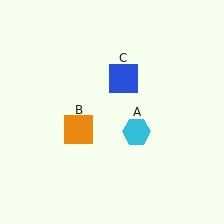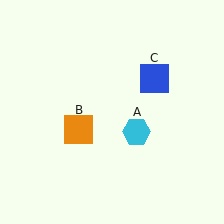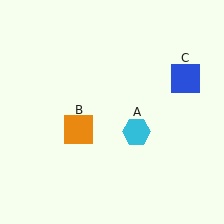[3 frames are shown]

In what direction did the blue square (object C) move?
The blue square (object C) moved right.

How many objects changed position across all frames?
1 object changed position: blue square (object C).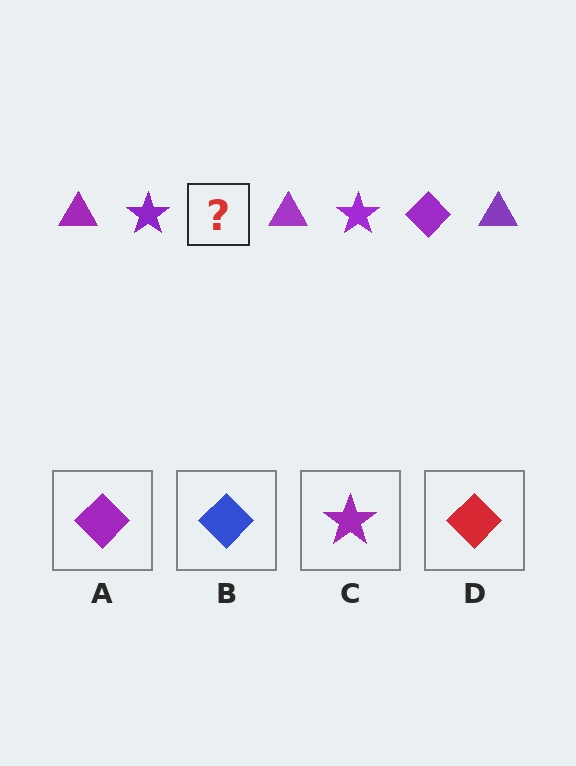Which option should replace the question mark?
Option A.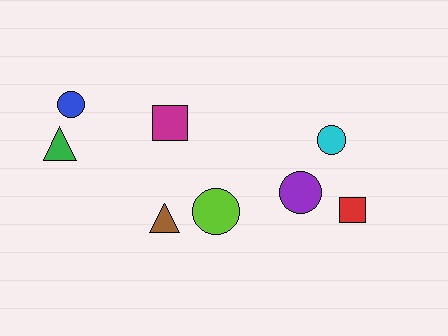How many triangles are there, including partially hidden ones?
There are 2 triangles.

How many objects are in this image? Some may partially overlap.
There are 8 objects.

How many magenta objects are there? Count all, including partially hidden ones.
There is 1 magenta object.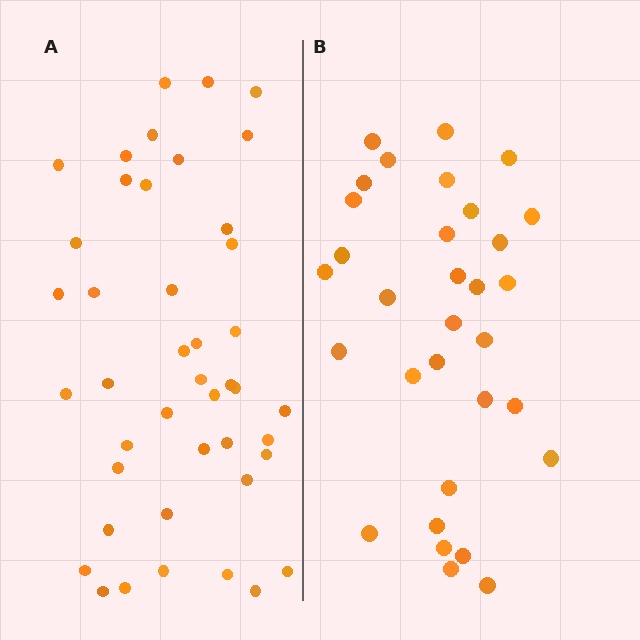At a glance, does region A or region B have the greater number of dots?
Region A (the left region) has more dots.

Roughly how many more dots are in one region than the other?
Region A has roughly 12 or so more dots than region B.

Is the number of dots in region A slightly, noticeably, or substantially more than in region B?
Region A has noticeably more, but not dramatically so. The ratio is roughly 1.3 to 1.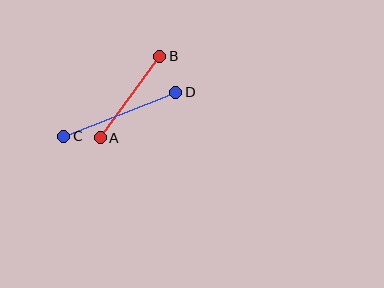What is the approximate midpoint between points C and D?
The midpoint is at approximately (120, 114) pixels.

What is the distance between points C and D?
The distance is approximately 120 pixels.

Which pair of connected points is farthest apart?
Points C and D are farthest apart.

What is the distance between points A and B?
The distance is approximately 101 pixels.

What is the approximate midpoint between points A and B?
The midpoint is at approximately (130, 97) pixels.